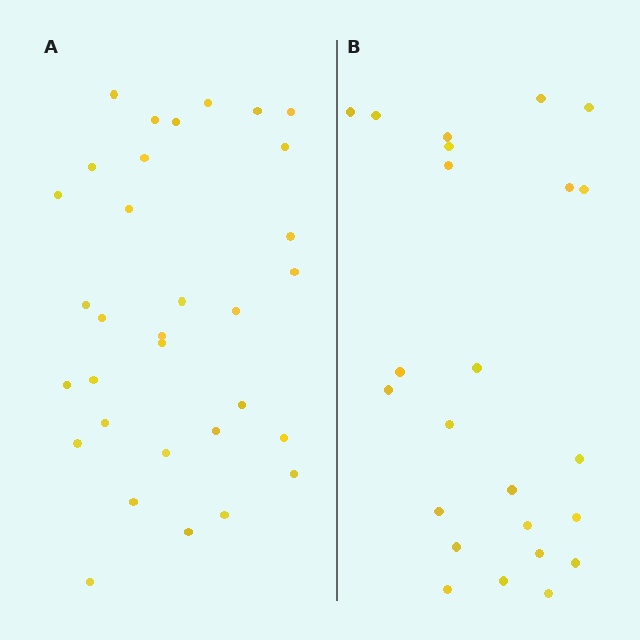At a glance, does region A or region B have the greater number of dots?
Region A (the left region) has more dots.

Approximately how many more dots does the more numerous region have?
Region A has roughly 8 or so more dots than region B.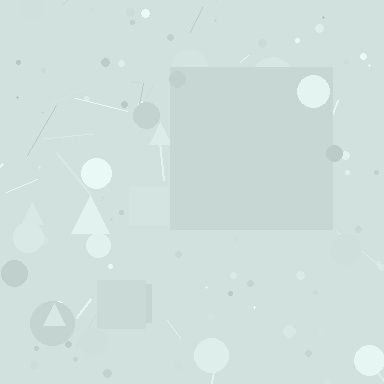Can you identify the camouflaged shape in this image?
The camouflaged shape is a square.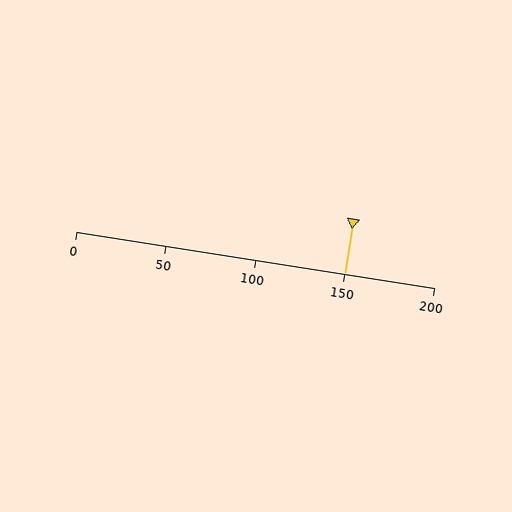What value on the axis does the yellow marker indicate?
The marker indicates approximately 150.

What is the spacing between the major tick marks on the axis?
The major ticks are spaced 50 apart.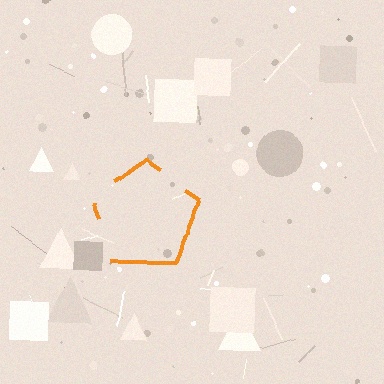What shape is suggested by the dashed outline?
The dashed outline suggests a pentagon.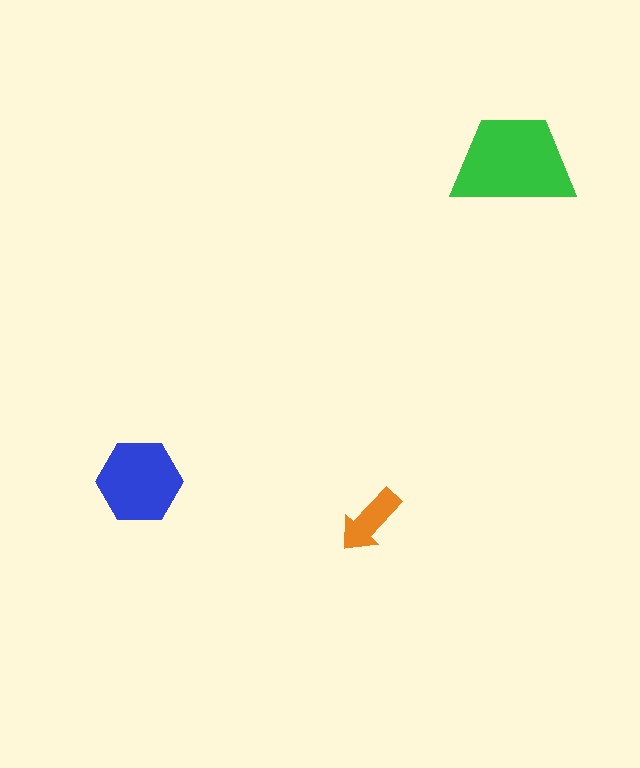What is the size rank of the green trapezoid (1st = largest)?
1st.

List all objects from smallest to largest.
The orange arrow, the blue hexagon, the green trapezoid.